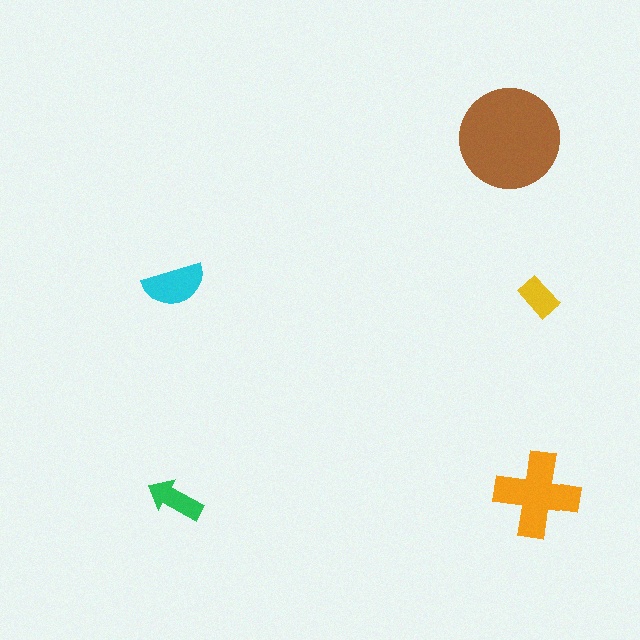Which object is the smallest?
The yellow rectangle.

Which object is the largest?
The brown circle.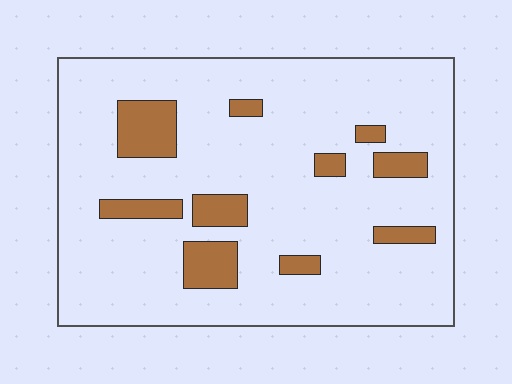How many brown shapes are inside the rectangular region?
10.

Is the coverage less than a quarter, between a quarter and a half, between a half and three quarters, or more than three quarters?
Less than a quarter.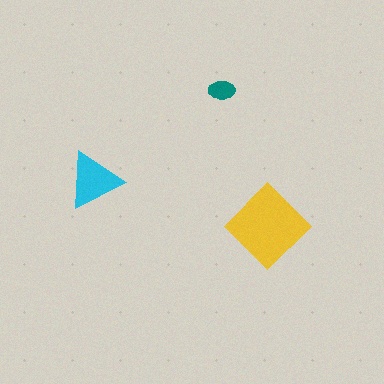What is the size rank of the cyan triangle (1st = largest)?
2nd.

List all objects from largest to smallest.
The yellow diamond, the cyan triangle, the teal ellipse.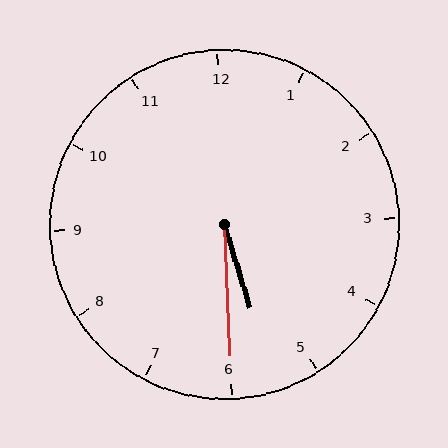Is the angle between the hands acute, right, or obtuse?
It is acute.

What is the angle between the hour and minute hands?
Approximately 15 degrees.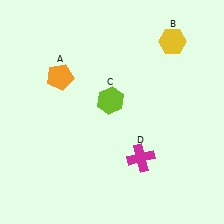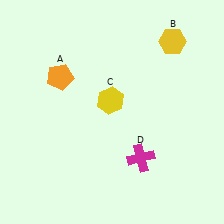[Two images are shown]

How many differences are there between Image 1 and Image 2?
There is 1 difference between the two images.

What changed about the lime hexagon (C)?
In Image 1, C is lime. In Image 2, it changed to yellow.